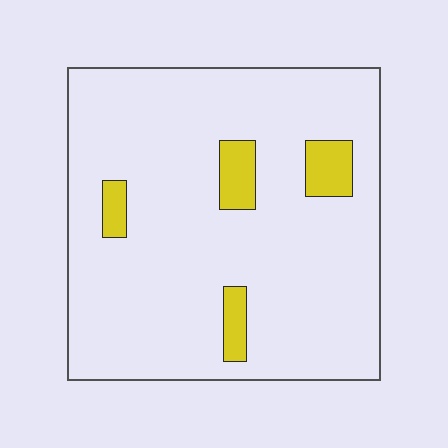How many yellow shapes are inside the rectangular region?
4.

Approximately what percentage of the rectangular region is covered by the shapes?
Approximately 10%.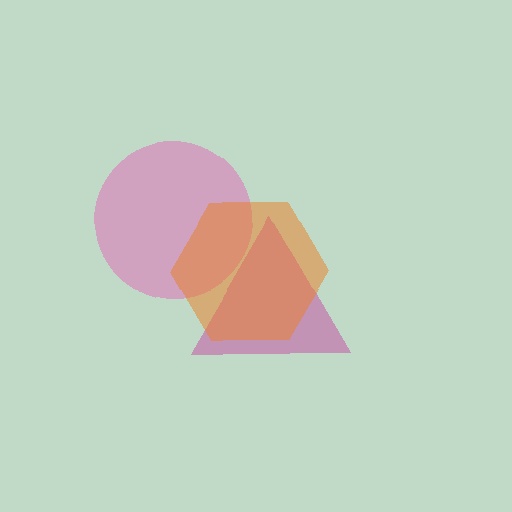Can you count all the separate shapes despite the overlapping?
Yes, there are 3 separate shapes.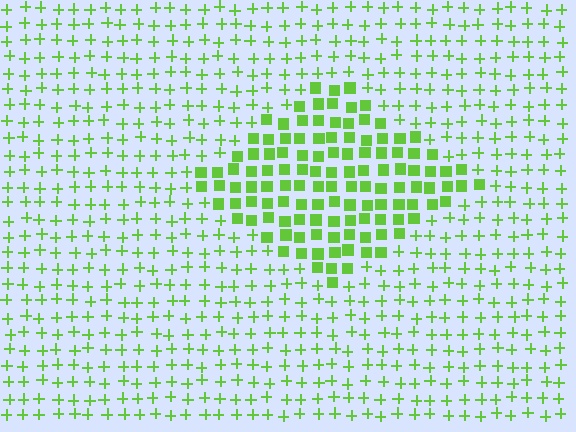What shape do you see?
I see a diamond.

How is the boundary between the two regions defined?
The boundary is defined by a change in element shape: squares inside vs. plus signs outside. All elements share the same color and spacing.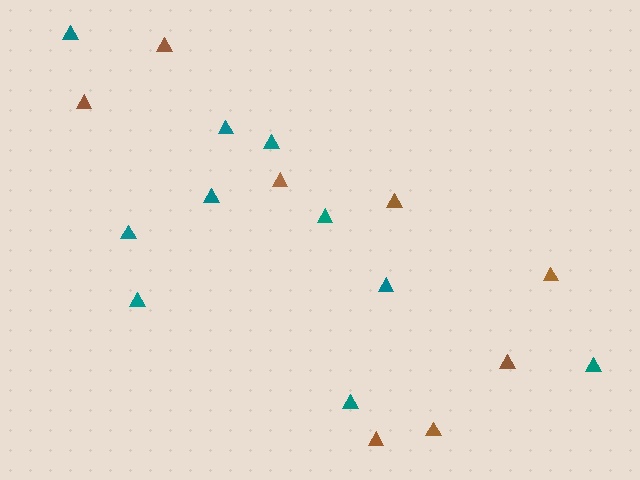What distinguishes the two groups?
There are 2 groups: one group of teal triangles (10) and one group of brown triangles (8).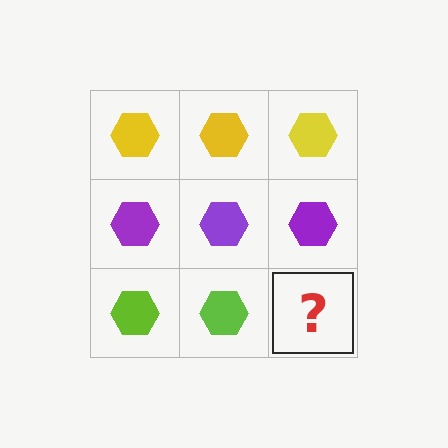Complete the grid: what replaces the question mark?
The question mark should be replaced with a lime hexagon.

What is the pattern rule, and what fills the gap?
The rule is that each row has a consistent color. The gap should be filled with a lime hexagon.